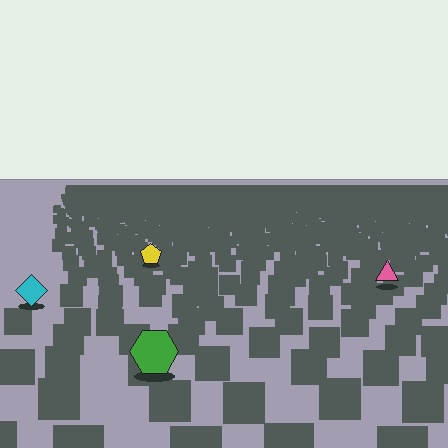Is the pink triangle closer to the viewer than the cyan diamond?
No. The cyan diamond is closer — you can tell from the texture gradient: the ground texture is coarser near it.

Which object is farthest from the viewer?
The yellow pentagon is farthest from the viewer. It appears smaller and the ground texture around it is denser.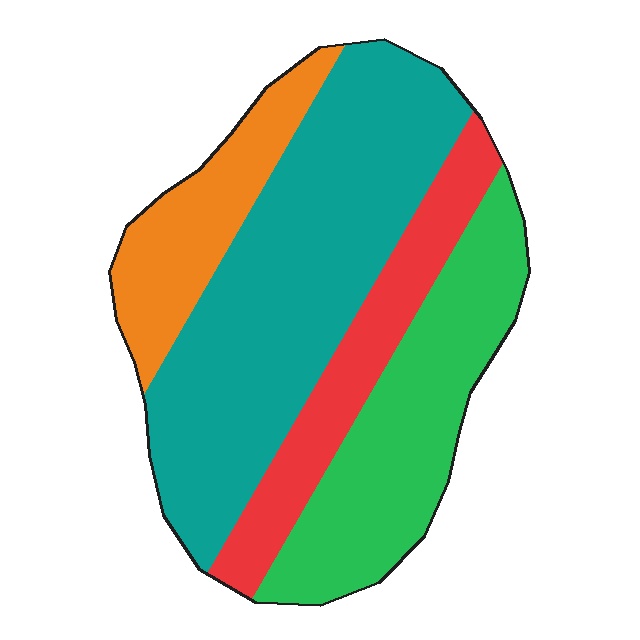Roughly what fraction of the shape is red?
Red covers around 15% of the shape.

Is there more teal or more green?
Teal.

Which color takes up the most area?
Teal, at roughly 45%.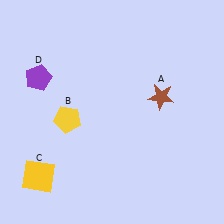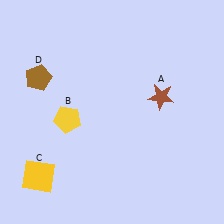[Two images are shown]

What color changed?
The pentagon (D) changed from purple in Image 1 to brown in Image 2.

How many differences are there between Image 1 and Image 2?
There is 1 difference between the two images.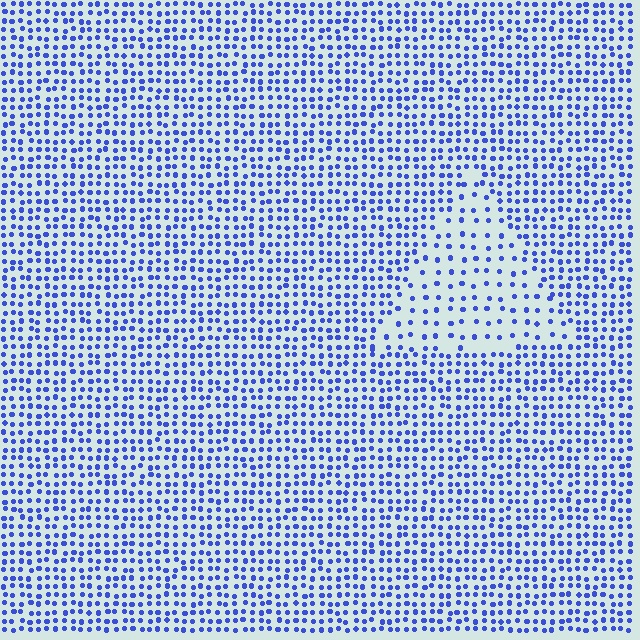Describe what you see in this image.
The image contains small blue elements arranged at two different densities. A triangle-shaped region is visible where the elements are less densely packed than the surrounding area.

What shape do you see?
I see a triangle.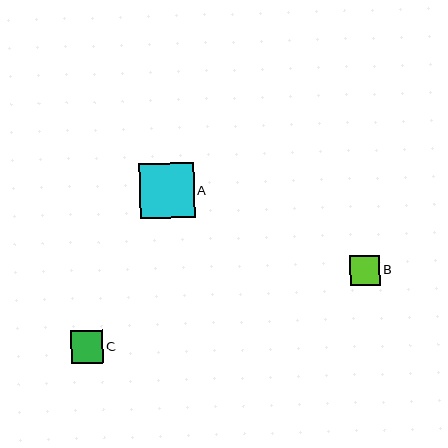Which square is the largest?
Square A is the largest with a size of approximately 55 pixels.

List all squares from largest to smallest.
From largest to smallest: A, C, B.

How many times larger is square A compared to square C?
Square A is approximately 1.7 times the size of square C.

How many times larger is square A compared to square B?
Square A is approximately 1.8 times the size of square B.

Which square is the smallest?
Square B is the smallest with a size of approximately 30 pixels.